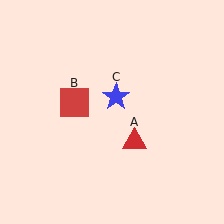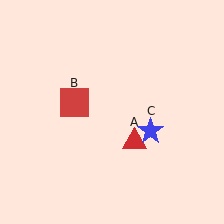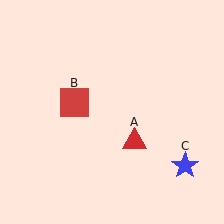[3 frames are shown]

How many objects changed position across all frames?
1 object changed position: blue star (object C).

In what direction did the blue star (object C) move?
The blue star (object C) moved down and to the right.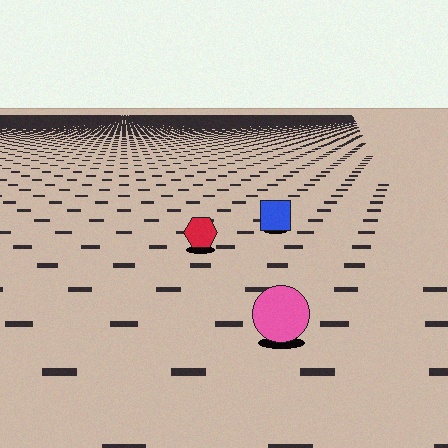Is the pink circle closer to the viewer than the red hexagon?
Yes. The pink circle is closer — you can tell from the texture gradient: the ground texture is coarser near it.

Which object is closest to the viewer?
The pink circle is closest. The texture marks near it are larger and more spread out.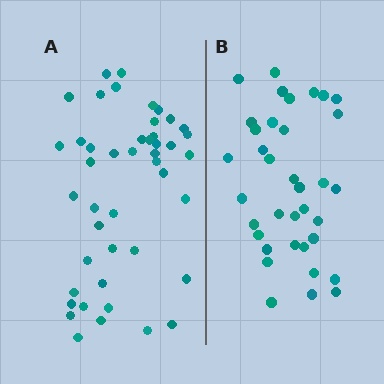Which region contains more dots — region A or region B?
Region A (the left region) has more dots.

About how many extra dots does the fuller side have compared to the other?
Region A has roughly 8 or so more dots than region B.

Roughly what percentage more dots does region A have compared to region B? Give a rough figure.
About 25% more.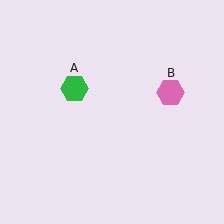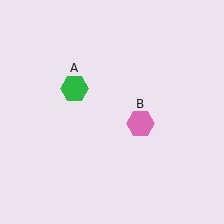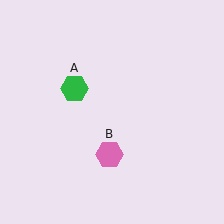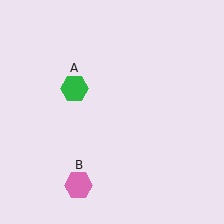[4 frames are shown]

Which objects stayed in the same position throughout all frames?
Green hexagon (object A) remained stationary.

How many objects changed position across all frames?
1 object changed position: pink hexagon (object B).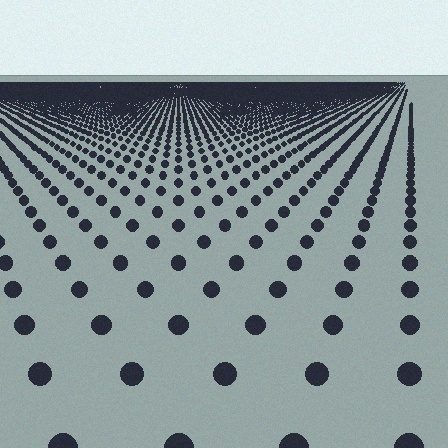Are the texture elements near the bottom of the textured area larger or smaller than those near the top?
Larger. Near the bottom, elements are closer to the viewer and appear at a bigger on-screen size.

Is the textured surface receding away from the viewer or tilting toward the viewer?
The surface is receding away from the viewer. Texture elements get smaller and denser toward the top.